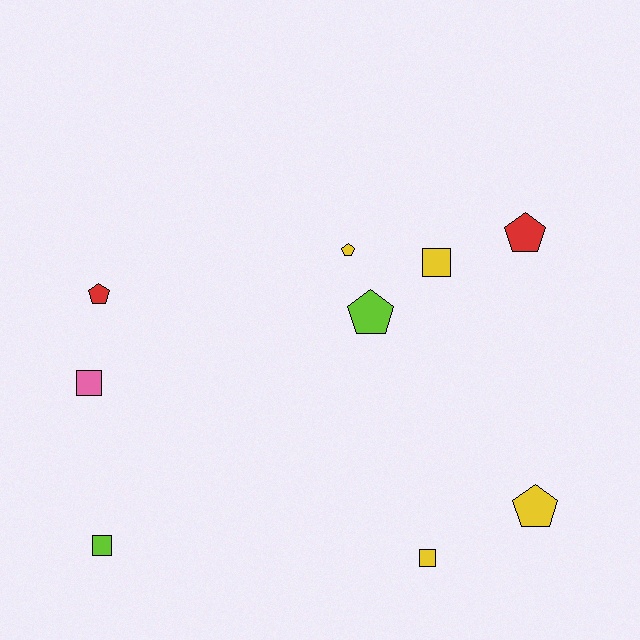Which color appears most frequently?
Yellow, with 4 objects.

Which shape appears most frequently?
Pentagon, with 5 objects.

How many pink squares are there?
There is 1 pink square.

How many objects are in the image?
There are 9 objects.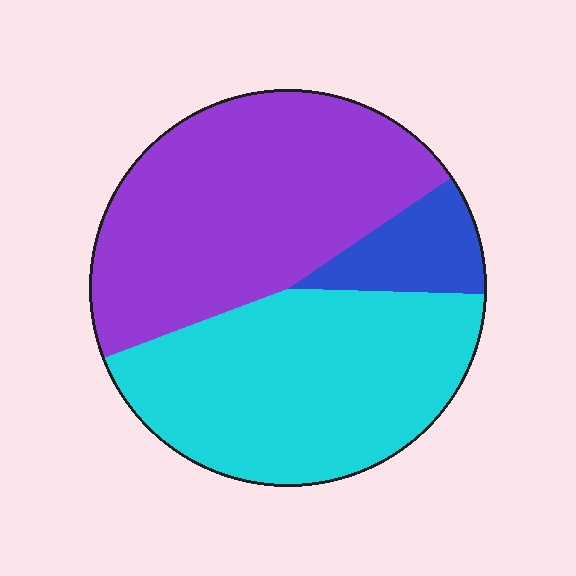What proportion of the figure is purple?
Purple covers about 45% of the figure.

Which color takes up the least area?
Blue, at roughly 10%.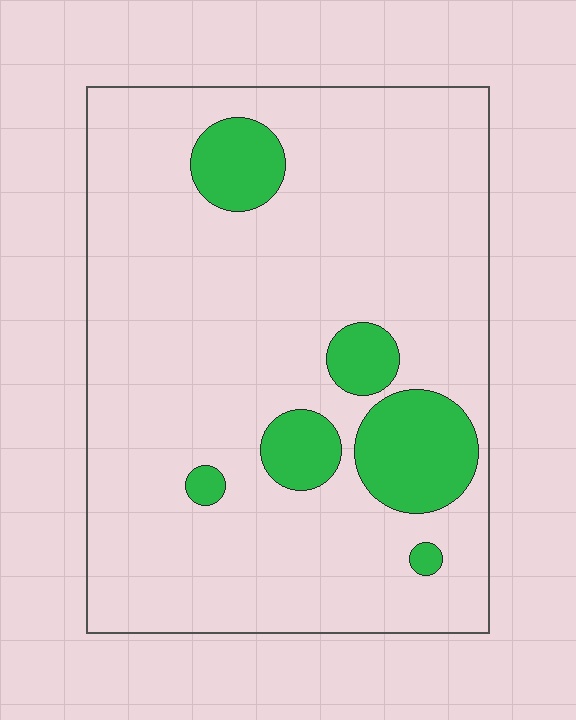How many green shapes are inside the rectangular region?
6.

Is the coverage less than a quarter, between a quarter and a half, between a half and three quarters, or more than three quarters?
Less than a quarter.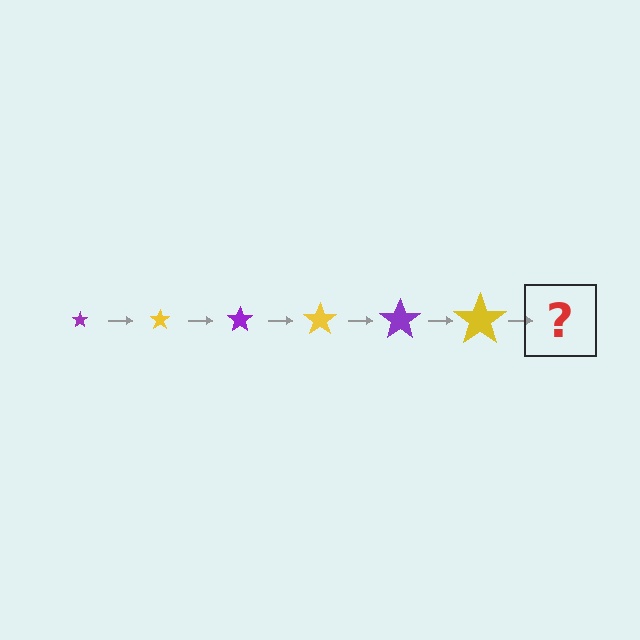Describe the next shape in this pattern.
It should be a purple star, larger than the previous one.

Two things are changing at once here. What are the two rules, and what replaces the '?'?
The two rules are that the star grows larger each step and the color cycles through purple and yellow. The '?' should be a purple star, larger than the previous one.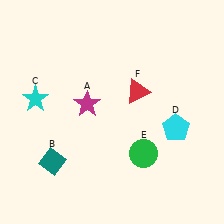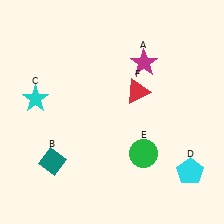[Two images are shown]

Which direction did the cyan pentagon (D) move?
The cyan pentagon (D) moved down.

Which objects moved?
The objects that moved are: the magenta star (A), the cyan pentagon (D).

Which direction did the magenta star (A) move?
The magenta star (A) moved right.